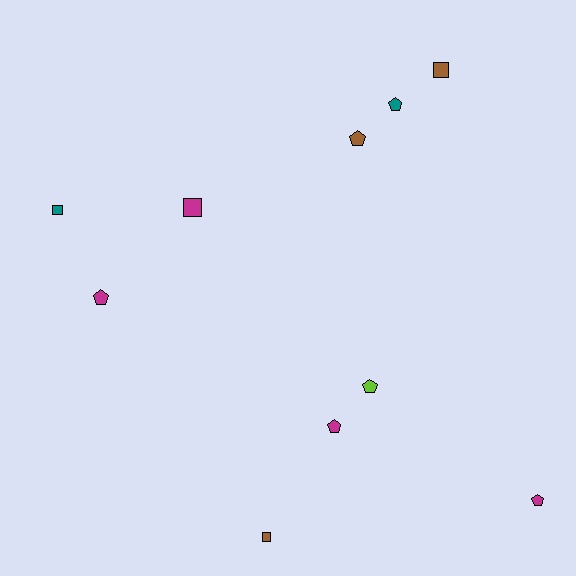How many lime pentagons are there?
There is 1 lime pentagon.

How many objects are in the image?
There are 10 objects.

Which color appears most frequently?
Magenta, with 4 objects.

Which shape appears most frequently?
Pentagon, with 6 objects.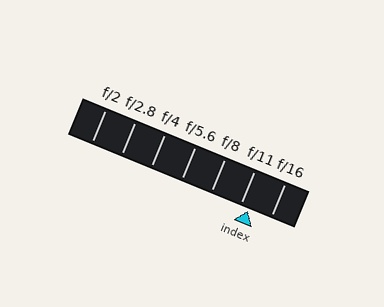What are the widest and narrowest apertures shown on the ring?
The widest aperture shown is f/2 and the narrowest is f/16.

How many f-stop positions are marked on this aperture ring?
There are 7 f-stop positions marked.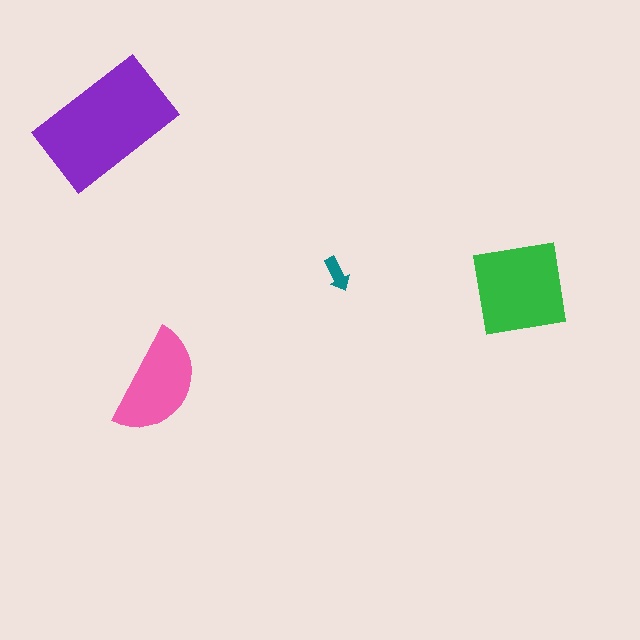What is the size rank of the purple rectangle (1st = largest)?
1st.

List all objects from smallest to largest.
The teal arrow, the pink semicircle, the green square, the purple rectangle.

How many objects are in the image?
There are 4 objects in the image.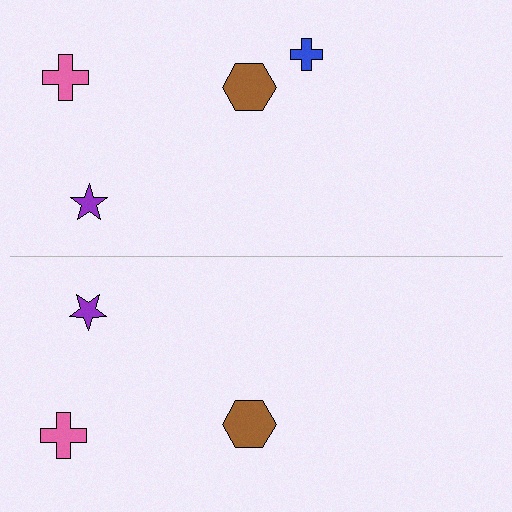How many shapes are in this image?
There are 7 shapes in this image.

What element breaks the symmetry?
A blue cross is missing from the bottom side.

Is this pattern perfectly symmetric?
No, the pattern is not perfectly symmetric. A blue cross is missing from the bottom side.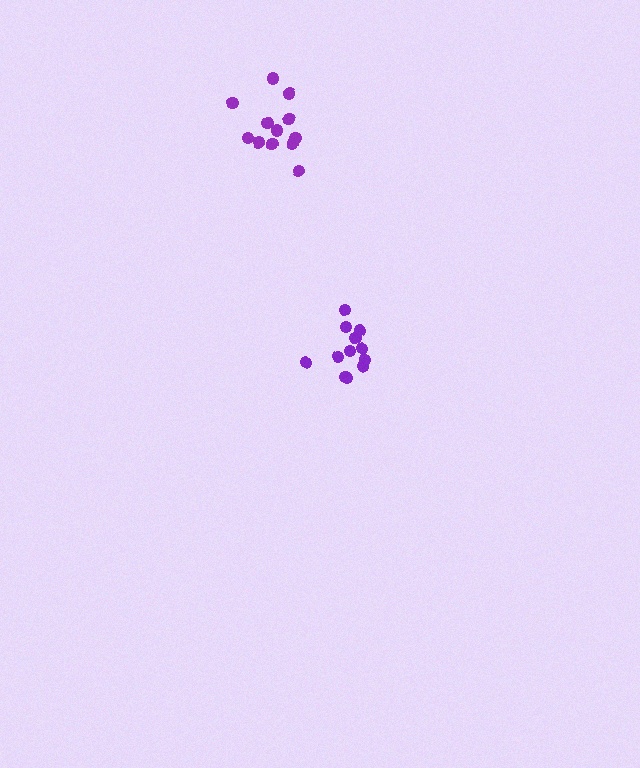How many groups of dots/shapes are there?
There are 2 groups.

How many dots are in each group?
Group 1: 12 dots, Group 2: 12 dots (24 total).